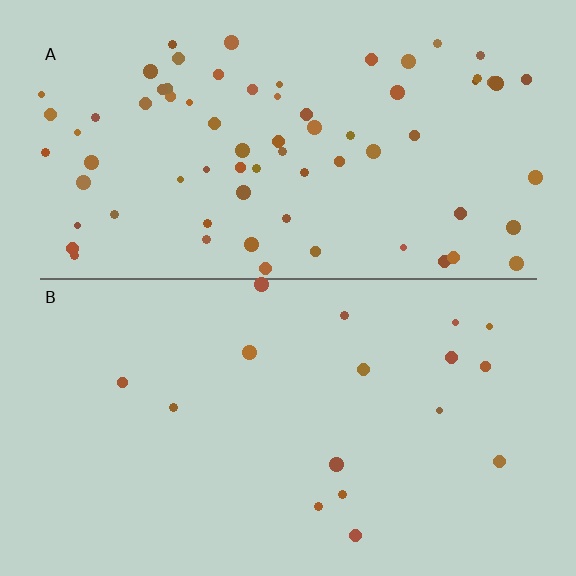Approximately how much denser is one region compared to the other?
Approximately 4.3× — region A over region B.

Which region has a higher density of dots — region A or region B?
A (the top).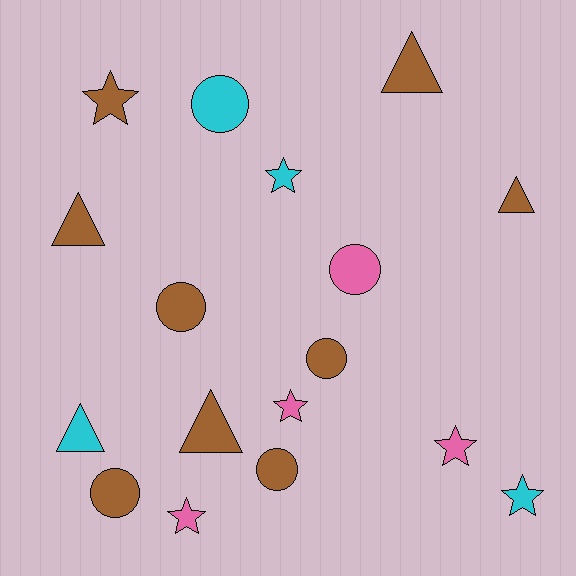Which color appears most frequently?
Brown, with 9 objects.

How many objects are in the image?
There are 17 objects.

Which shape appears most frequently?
Star, with 6 objects.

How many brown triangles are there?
There are 4 brown triangles.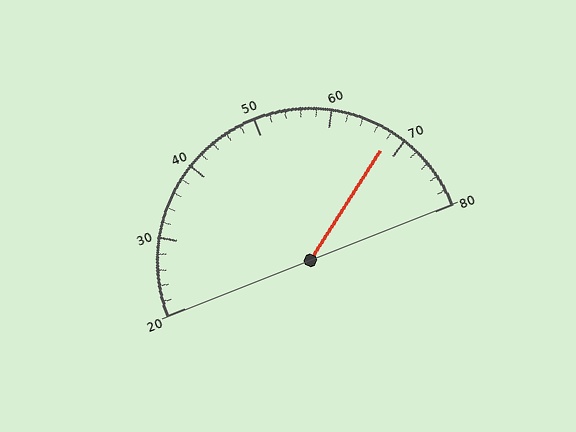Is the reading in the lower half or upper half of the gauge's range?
The reading is in the upper half of the range (20 to 80).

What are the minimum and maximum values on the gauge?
The gauge ranges from 20 to 80.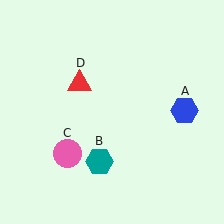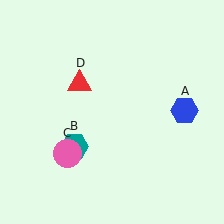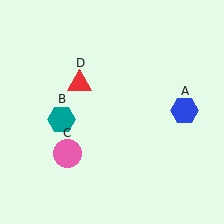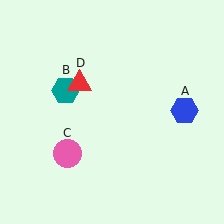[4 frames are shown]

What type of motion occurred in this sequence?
The teal hexagon (object B) rotated clockwise around the center of the scene.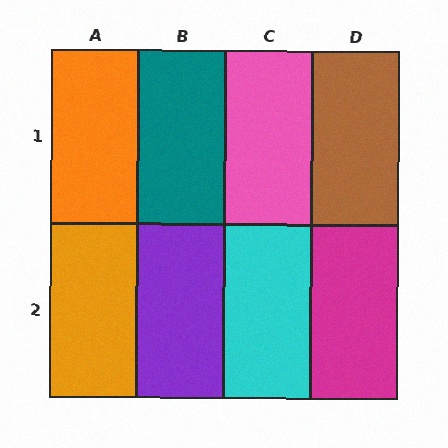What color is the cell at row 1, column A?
Orange.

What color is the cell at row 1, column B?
Teal.